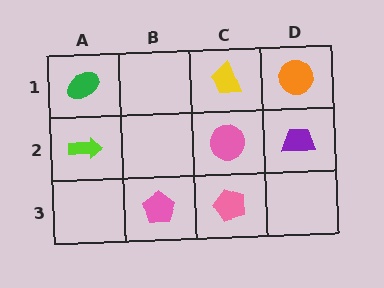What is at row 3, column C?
A pink pentagon.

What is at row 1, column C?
A yellow trapezoid.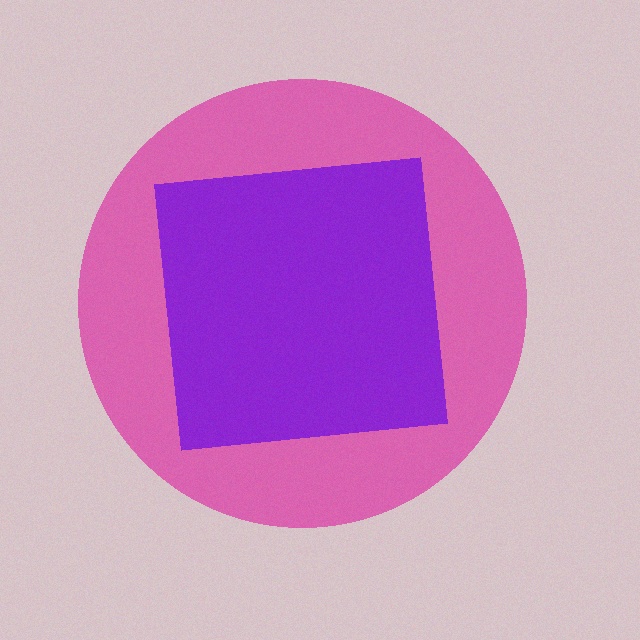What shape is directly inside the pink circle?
The purple square.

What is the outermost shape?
The pink circle.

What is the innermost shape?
The purple square.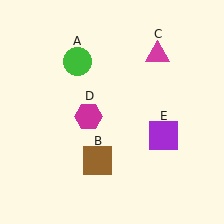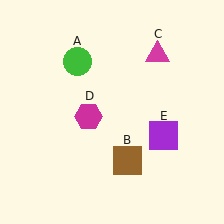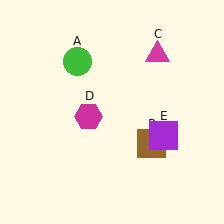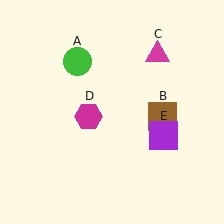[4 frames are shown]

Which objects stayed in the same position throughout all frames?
Green circle (object A) and magenta triangle (object C) and magenta hexagon (object D) and purple square (object E) remained stationary.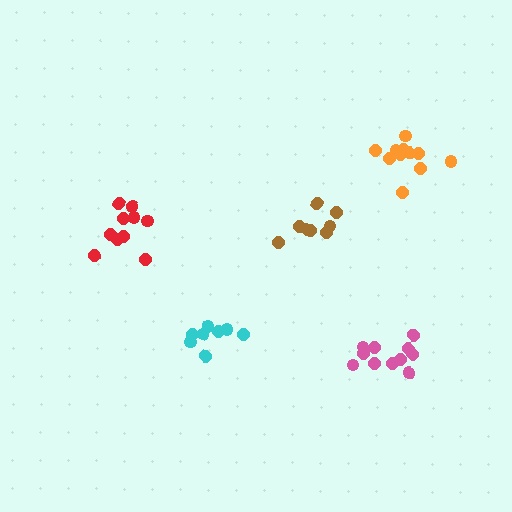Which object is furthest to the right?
The pink cluster is rightmost.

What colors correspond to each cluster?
The clusters are colored: brown, red, pink, cyan, orange.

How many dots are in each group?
Group 1: 8 dots, Group 2: 10 dots, Group 3: 11 dots, Group 4: 8 dots, Group 5: 11 dots (48 total).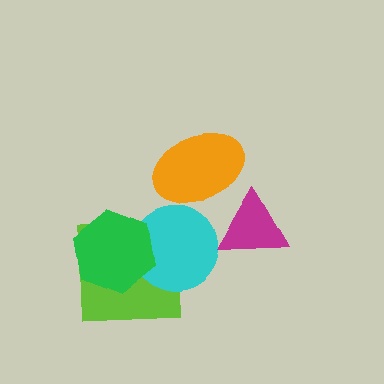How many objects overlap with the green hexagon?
2 objects overlap with the green hexagon.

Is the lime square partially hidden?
Yes, it is partially covered by another shape.